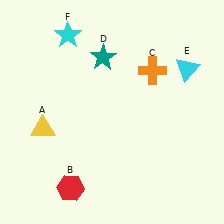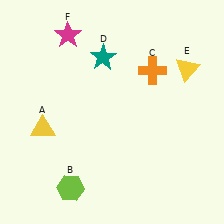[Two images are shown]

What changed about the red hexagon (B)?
In Image 1, B is red. In Image 2, it changed to lime.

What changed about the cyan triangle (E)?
In Image 1, E is cyan. In Image 2, it changed to yellow.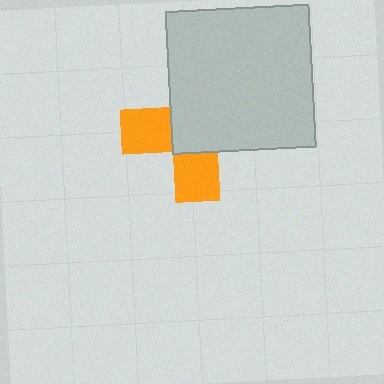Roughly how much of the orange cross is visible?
A small part of it is visible (roughly 39%).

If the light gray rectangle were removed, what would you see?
You would see the complete orange cross.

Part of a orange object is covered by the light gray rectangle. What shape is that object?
It is a cross.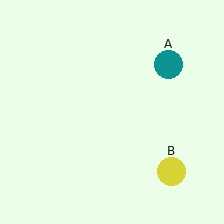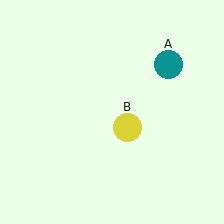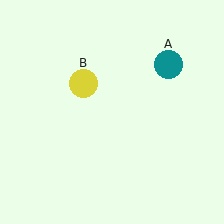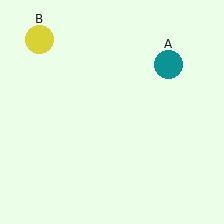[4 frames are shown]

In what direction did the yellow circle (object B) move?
The yellow circle (object B) moved up and to the left.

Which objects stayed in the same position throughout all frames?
Teal circle (object A) remained stationary.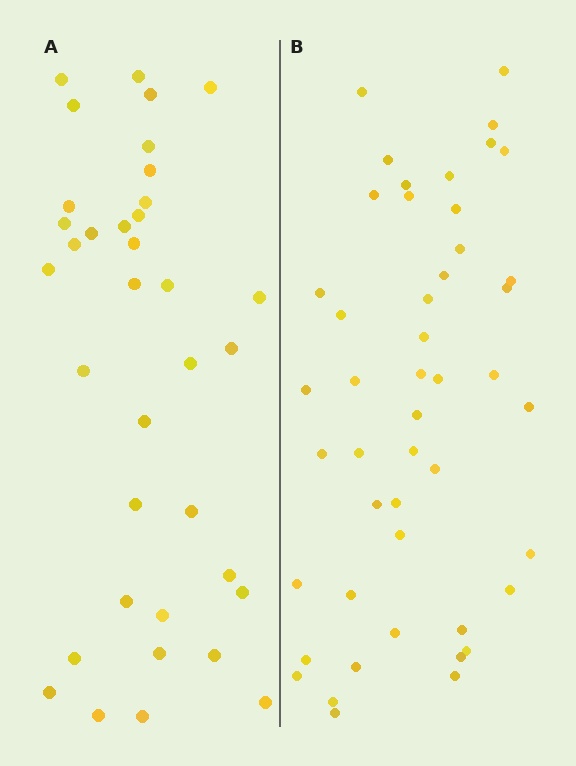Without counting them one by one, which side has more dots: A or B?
Region B (the right region) has more dots.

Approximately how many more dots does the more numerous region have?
Region B has roughly 12 or so more dots than region A.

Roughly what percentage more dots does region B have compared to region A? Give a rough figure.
About 30% more.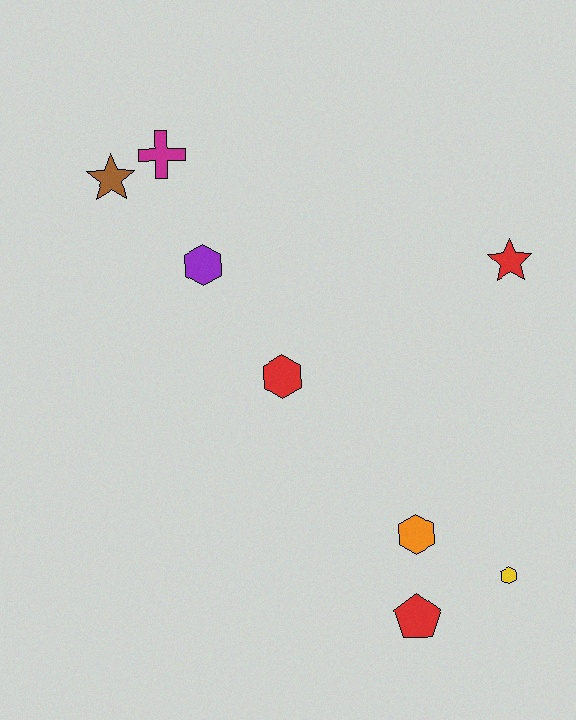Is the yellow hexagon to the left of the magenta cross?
No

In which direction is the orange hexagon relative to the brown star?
The orange hexagon is below the brown star.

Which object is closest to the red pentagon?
The orange hexagon is closest to the red pentagon.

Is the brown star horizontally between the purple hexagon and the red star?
No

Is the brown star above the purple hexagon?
Yes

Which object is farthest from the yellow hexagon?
The brown star is farthest from the yellow hexagon.